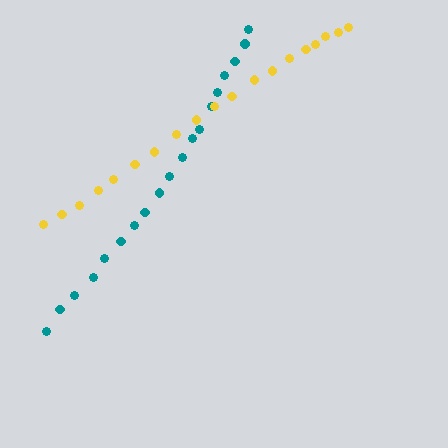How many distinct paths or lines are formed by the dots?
There are 2 distinct paths.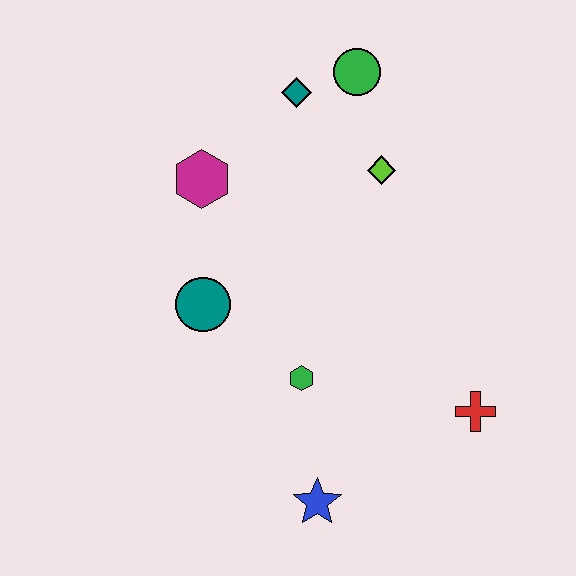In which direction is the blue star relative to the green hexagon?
The blue star is below the green hexagon.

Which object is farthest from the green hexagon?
The green circle is farthest from the green hexagon.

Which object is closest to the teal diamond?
The green circle is closest to the teal diamond.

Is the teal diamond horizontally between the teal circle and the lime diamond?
Yes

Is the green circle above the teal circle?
Yes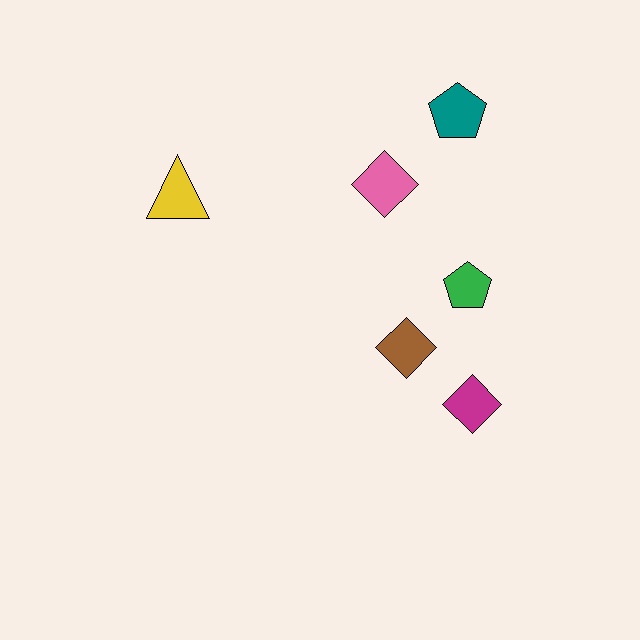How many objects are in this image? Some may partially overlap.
There are 6 objects.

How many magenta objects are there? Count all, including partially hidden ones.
There is 1 magenta object.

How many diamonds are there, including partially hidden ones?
There are 3 diamonds.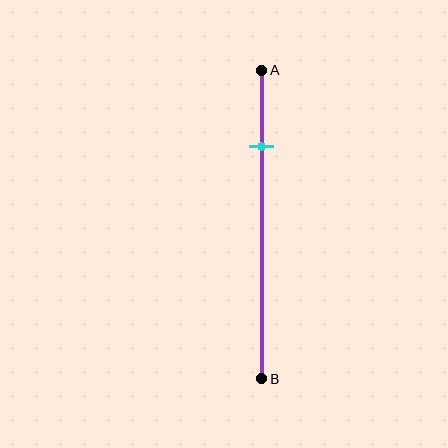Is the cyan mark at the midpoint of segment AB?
No, the mark is at about 25% from A, not at the 50% midpoint.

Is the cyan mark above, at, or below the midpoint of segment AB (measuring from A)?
The cyan mark is above the midpoint of segment AB.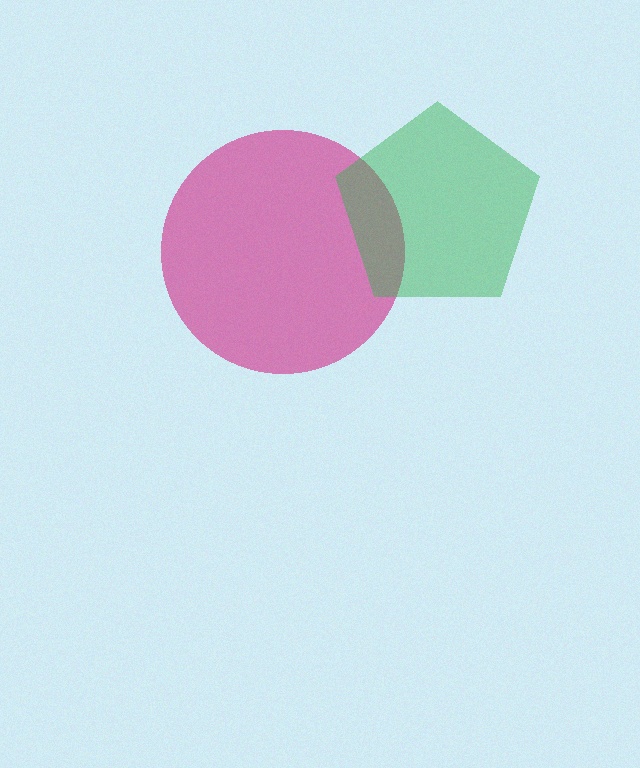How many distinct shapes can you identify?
There are 2 distinct shapes: a magenta circle, a green pentagon.